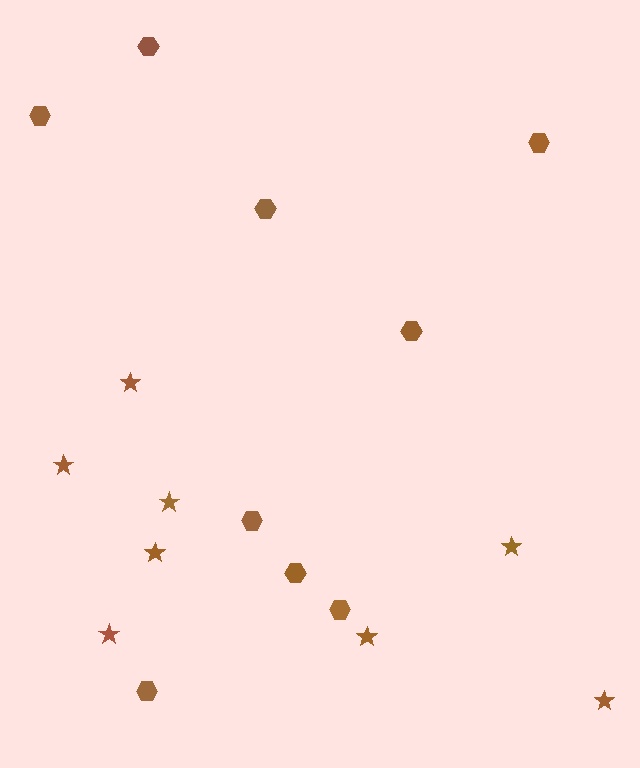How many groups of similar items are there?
There are 2 groups: one group of hexagons (9) and one group of stars (8).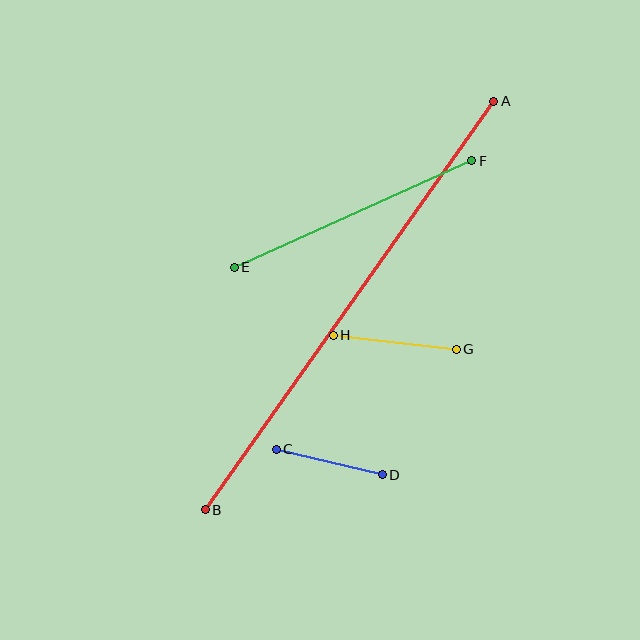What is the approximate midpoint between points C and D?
The midpoint is at approximately (329, 462) pixels.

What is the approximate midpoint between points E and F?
The midpoint is at approximately (353, 214) pixels.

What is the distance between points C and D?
The distance is approximately 109 pixels.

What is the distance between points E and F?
The distance is approximately 260 pixels.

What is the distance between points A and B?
The distance is approximately 500 pixels.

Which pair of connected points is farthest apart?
Points A and B are farthest apart.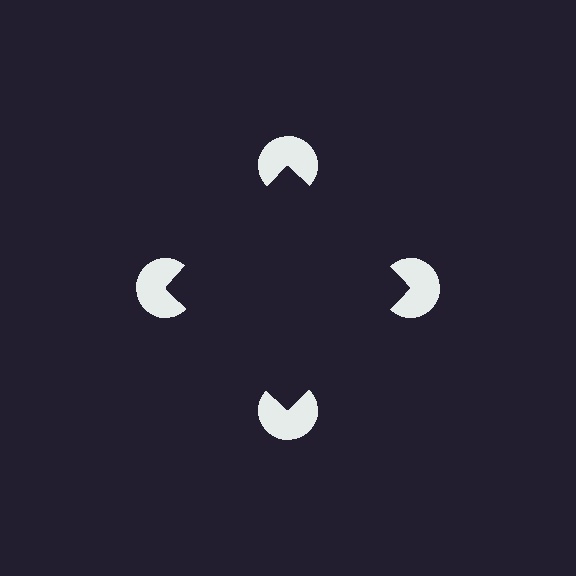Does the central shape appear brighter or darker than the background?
It typically appears slightly darker than the background, even though no actual brightness change is drawn.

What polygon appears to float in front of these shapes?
An illusory square — its edges are inferred from the aligned wedge cuts in the pac-man discs, not physically drawn.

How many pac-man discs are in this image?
There are 4 — one at each vertex of the illusory square.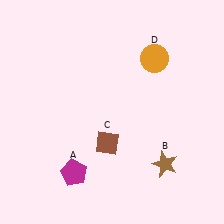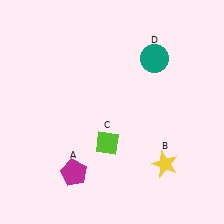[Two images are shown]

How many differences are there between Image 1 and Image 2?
There are 3 differences between the two images.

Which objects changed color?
B changed from brown to yellow. C changed from brown to lime. D changed from orange to teal.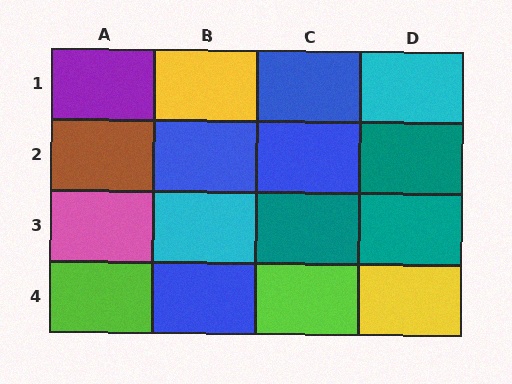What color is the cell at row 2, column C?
Blue.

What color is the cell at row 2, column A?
Brown.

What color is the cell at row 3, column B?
Cyan.